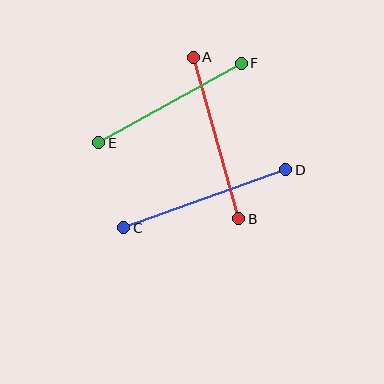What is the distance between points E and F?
The distance is approximately 163 pixels.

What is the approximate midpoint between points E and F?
The midpoint is at approximately (170, 103) pixels.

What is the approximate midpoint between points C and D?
The midpoint is at approximately (205, 199) pixels.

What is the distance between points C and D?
The distance is approximately 172 pixels.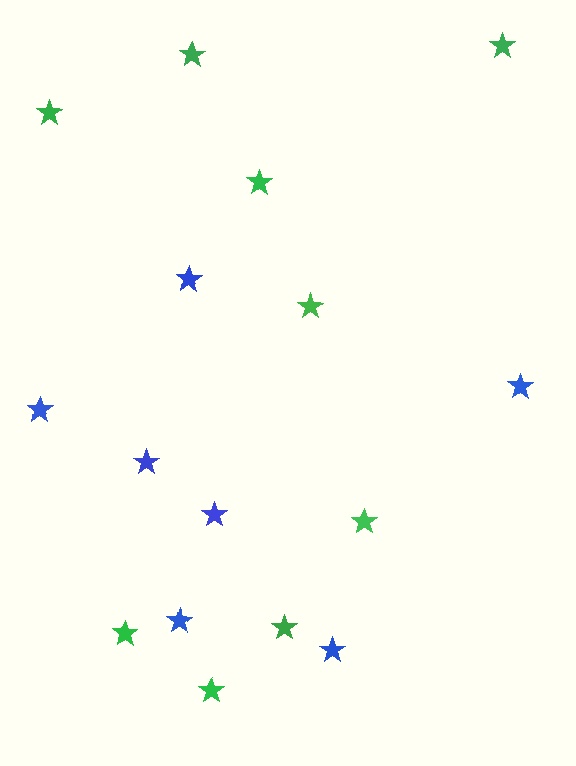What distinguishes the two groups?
There are 2 groups: one group of blue stars (7) and one group of green stars (9).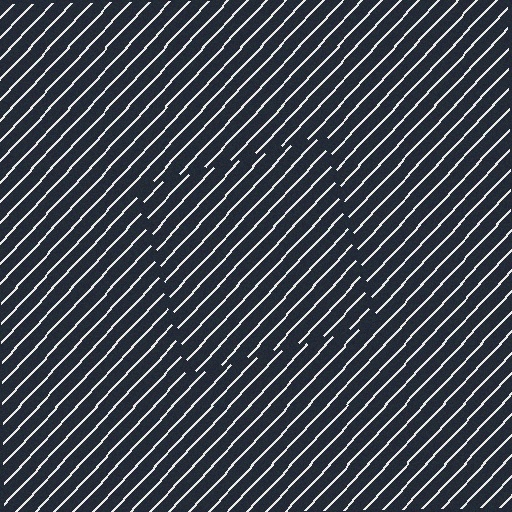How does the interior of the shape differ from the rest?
The interior of the shape contains the same grating, shifted by half a period — the contour is defined by the phase discontinuity where line-ends from the inner and outer gratings abut.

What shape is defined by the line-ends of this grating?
An illusory square. The interior of the shape contains the same grating, shifted by half a period — the contour is defined by the phase discontinuity where line-ends from the inner and outer gratings abut.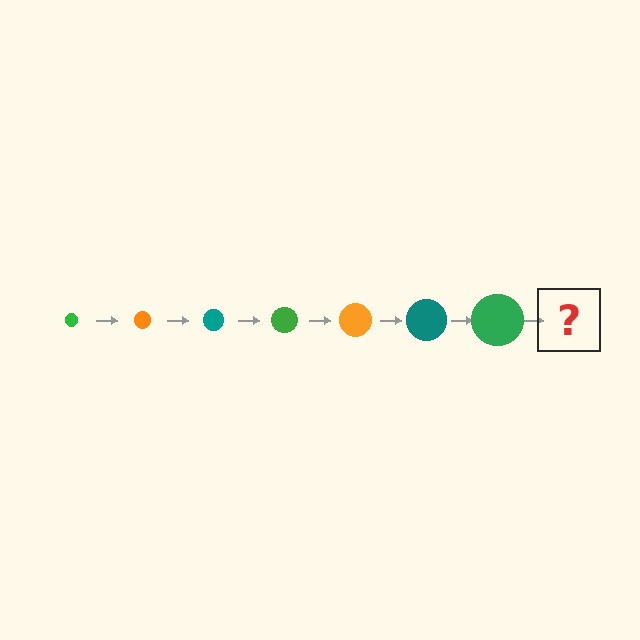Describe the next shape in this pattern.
It should be an orange circle, larger than the previous one.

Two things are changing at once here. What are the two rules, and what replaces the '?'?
The two rules are that the circle grows larger each step and the color cycles through green, orange, and teal. The '?' should be an orange circle, larger than the previous one.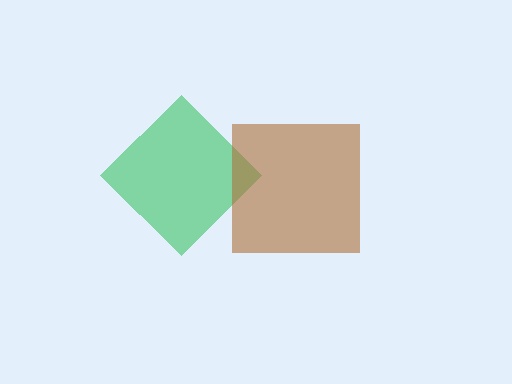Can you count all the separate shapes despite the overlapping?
Yes, there are 2 separate shapes.